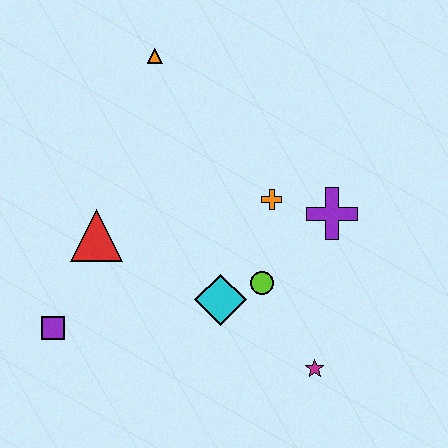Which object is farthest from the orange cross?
The purple square is farthest from the orange cross.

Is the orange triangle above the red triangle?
Yes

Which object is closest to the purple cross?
The orange cross is closest to the purple cross.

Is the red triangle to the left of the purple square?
No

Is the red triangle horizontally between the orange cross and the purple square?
Yes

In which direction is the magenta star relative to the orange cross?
The magenta star is below the orange cross.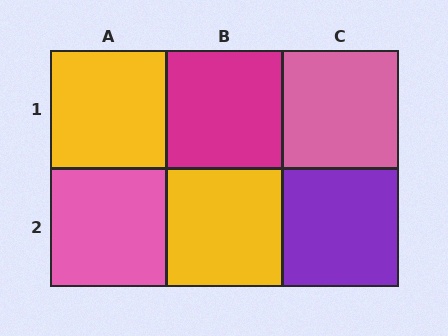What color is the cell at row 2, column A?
Pink.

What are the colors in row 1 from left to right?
Yellow, magenta, pink.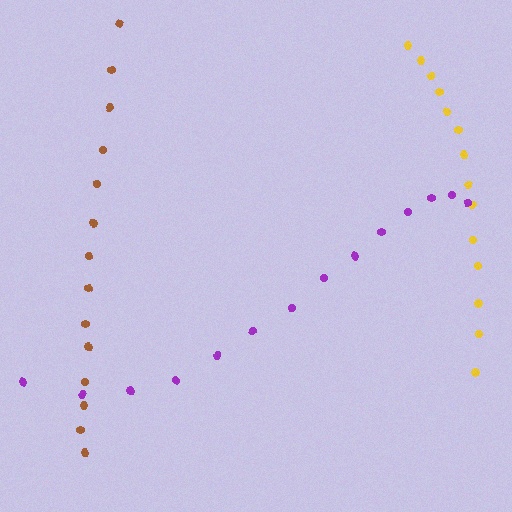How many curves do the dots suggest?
There are 3 distinct paths.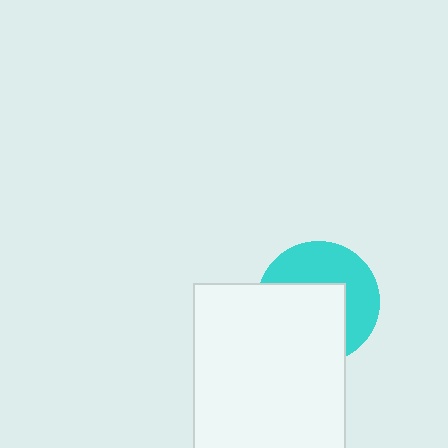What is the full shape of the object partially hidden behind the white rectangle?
The partially hidden object is a cyan circle.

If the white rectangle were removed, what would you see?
You would see the complete cyan circle.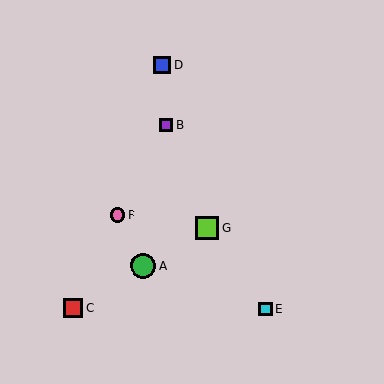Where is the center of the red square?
The center of the red square is at (73, 308).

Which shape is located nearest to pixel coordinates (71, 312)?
The red square (labeled C) at (73, 308) is nearest to that location.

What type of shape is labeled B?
Shape B is a purple square.